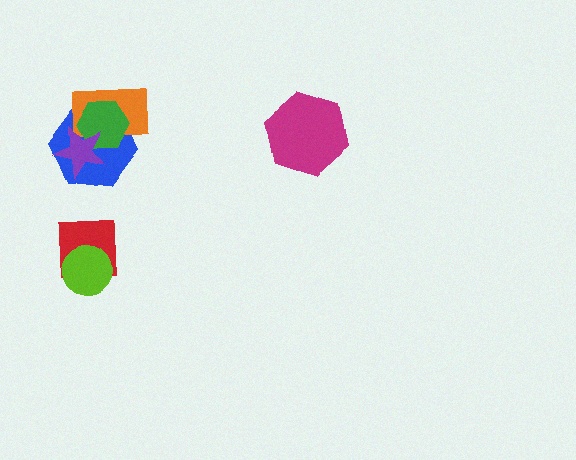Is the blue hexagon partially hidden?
Yes, it is partially covered by another shape.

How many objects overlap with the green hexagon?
3 objects overlap with the green hexagon.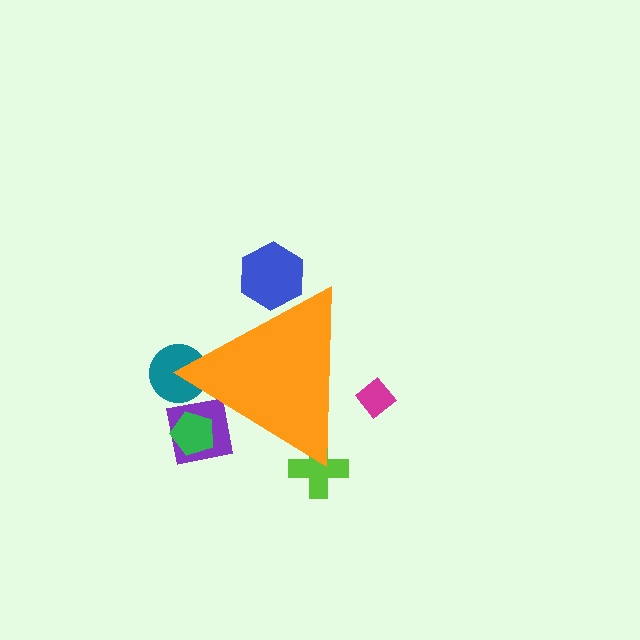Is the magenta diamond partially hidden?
Yes, the magenta diamond is partially hidden behind the orange triangle.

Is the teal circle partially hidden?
Yes, the teal circle is partially hidden behind the orange triangle.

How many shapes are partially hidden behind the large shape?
6 shapes are partially hidden.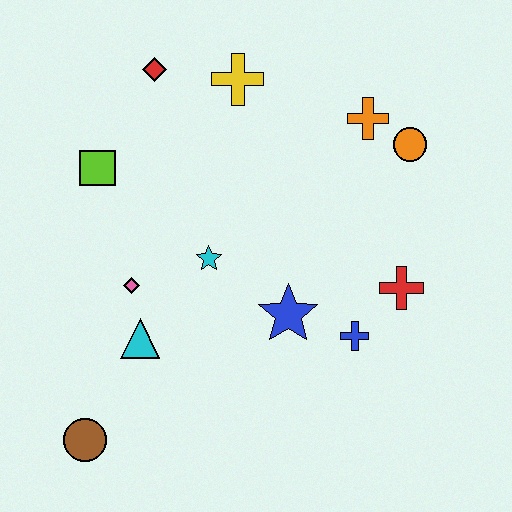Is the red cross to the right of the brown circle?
Yes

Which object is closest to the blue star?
The blue cross is closest to the blue star.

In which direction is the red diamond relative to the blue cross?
The red diamond is above the blue cross.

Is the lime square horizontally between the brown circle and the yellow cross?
Yes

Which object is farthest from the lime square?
The red cross is farthest from the lime square.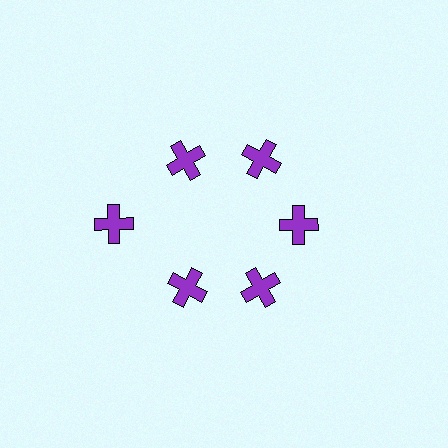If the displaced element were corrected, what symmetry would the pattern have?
It would have 6-fold rotational symmetry — the pattern would map onto itself every 60 degrees.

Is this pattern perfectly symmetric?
No. The 6 purple crosses are arranged in a ring, but one element near the 9 o'clock position is pushed outward from the center, breaking the 6-fold rotational symmetry.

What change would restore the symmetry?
The symmetry would be restored by moving it inward, back onto the ring so that all 6 crosses sit at equal angles and equal distance from the center.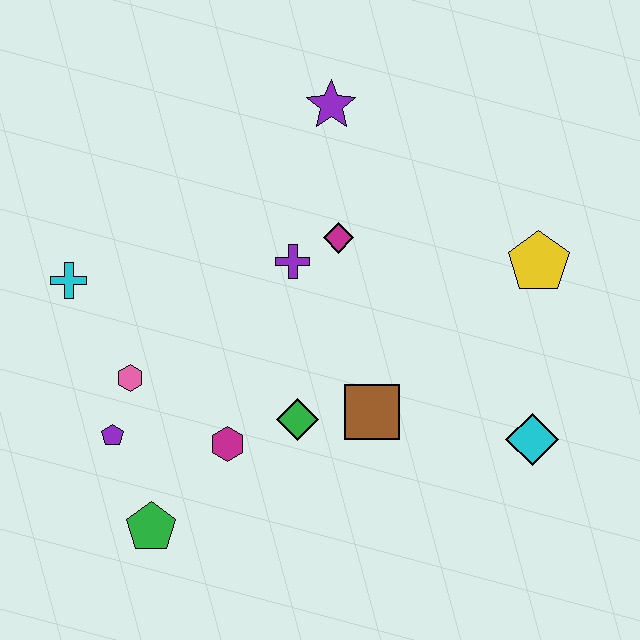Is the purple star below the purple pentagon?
No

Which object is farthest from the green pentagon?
The yellow pentagon is farthest from the green pentagon.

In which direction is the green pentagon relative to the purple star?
The green pentagon is below the purple star.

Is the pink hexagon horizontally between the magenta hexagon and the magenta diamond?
No